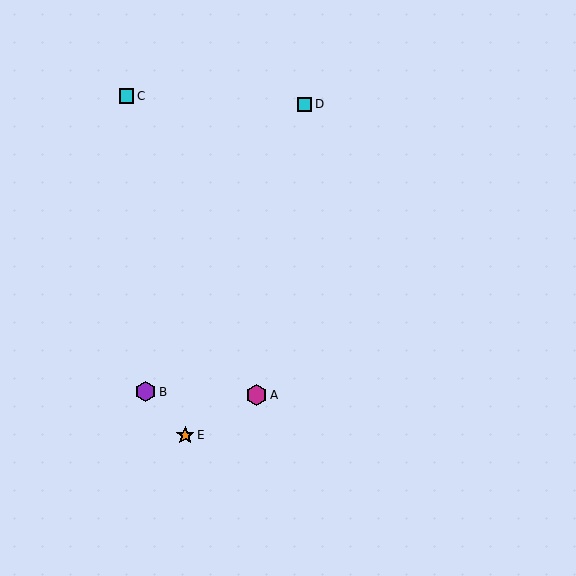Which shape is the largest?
The purple hexagon (labeled B) is the largest.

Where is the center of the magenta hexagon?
The center of the magenta hexagon is at (256, 395).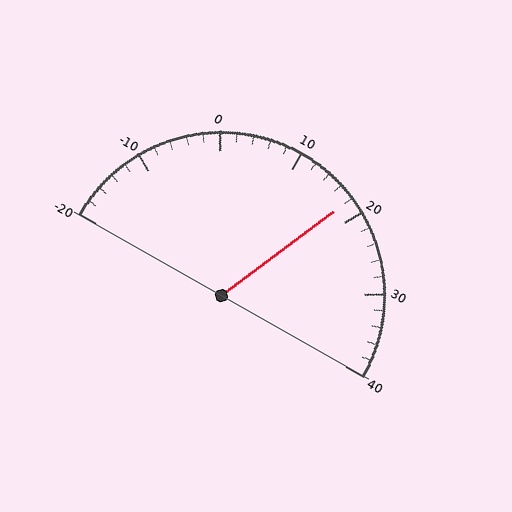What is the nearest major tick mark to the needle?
The nearest major tick mark is 20.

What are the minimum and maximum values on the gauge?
The gauge ranges from -20 to 40.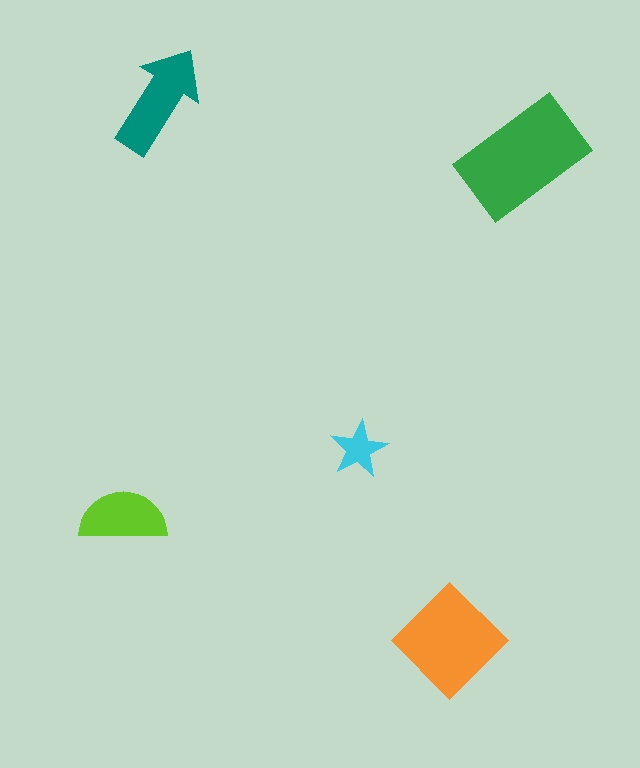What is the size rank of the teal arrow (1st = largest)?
3rd.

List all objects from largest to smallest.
The green rectangle, the orange diamond, the teal arrow, the lime semicircle, the cyan star.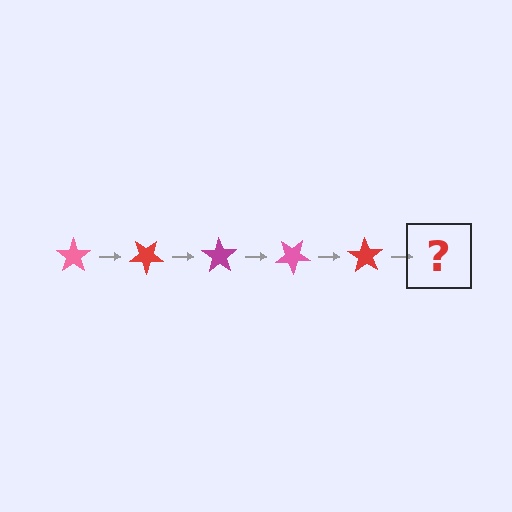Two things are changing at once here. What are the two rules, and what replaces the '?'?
The two rules are that it rotates 35 degrees each step and the color cycles through pink, red, and magenta. The '?' should be a magenta star, rotated 175 degrees from the start.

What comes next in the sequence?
The next element should be a magenta star, rotated 175 degrees from the start.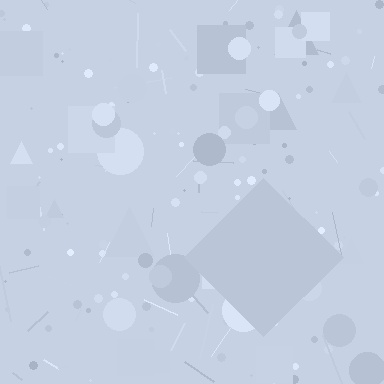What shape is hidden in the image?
A diamond is hidden in the image.